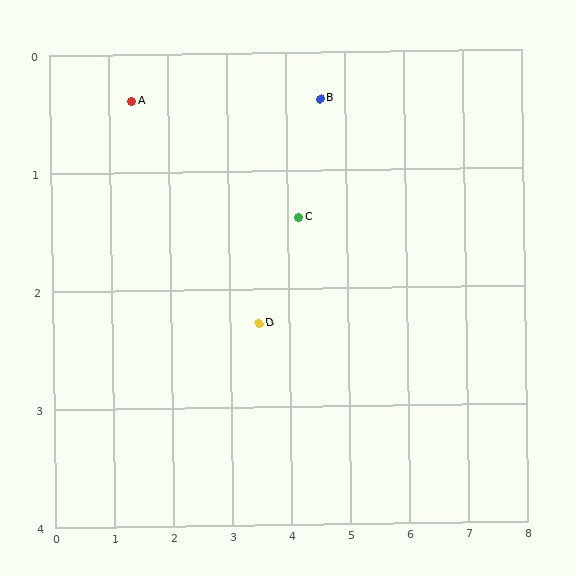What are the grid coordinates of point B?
Point B is at approximately (4.6, 0.4).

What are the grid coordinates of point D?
Point D is at approximately (3.5, 2.3).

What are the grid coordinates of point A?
Point A is at approximately (1.4, 0.4).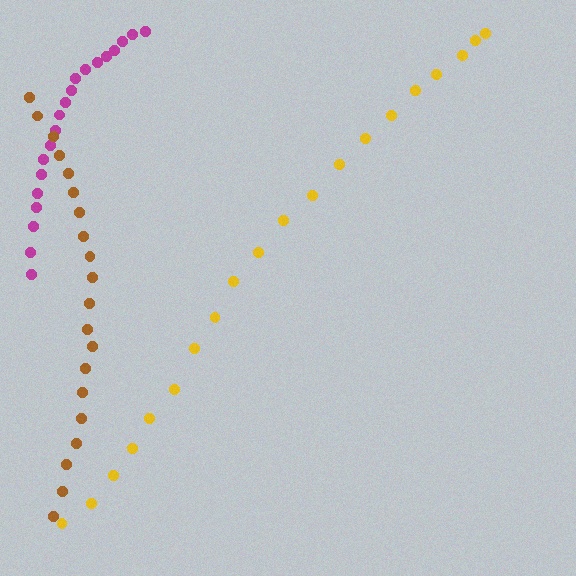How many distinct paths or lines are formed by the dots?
There are 3 distinct paths.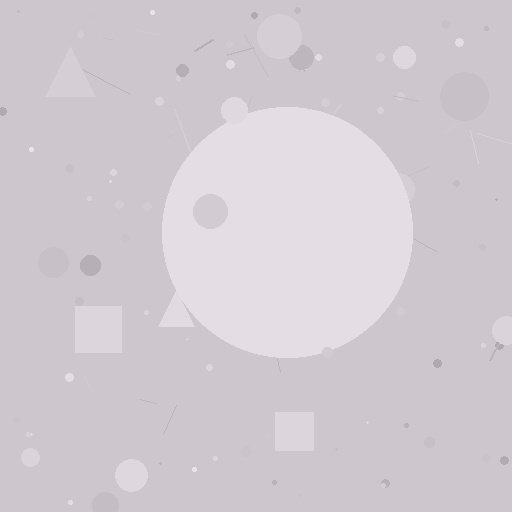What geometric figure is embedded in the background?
A circle is embedded in the background.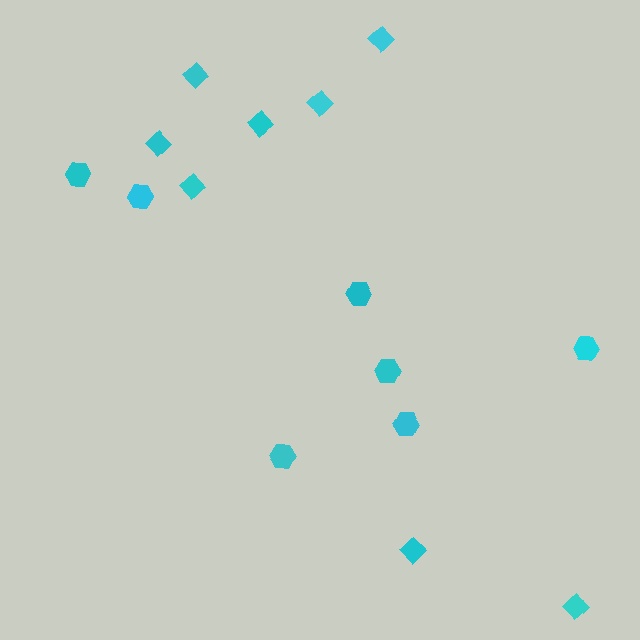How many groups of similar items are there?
There are 2 groups: one group of hexagons (7) and one group of diamonds (8).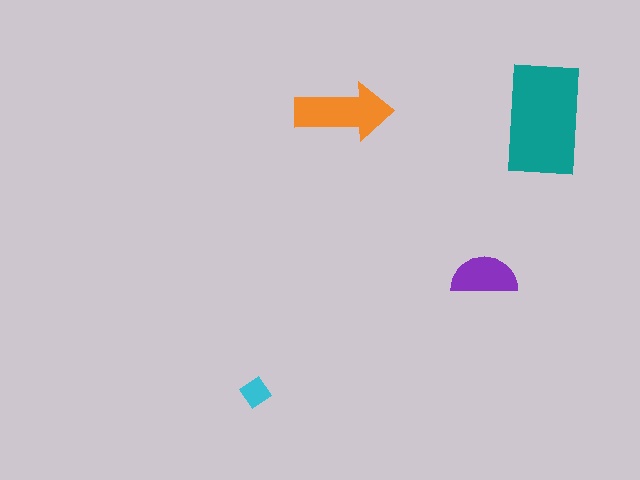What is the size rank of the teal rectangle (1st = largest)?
1st.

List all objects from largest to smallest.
The teal rectangle, the orange arrow, the purple semicircle, the cyan diamond.